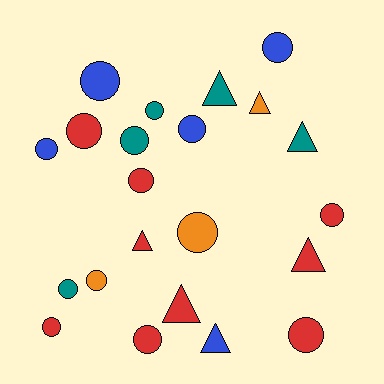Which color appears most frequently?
Red, with 9 objects.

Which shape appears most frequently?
Circle, with 15 objects.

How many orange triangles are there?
There is 1 orange triangle.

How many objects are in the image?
There are 22 objects.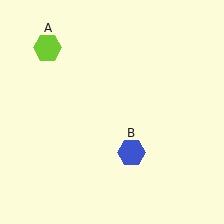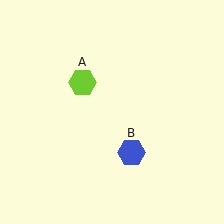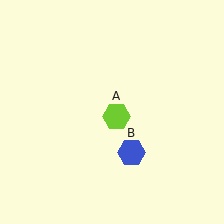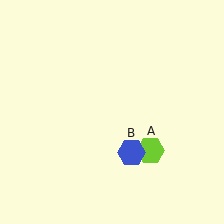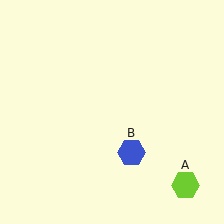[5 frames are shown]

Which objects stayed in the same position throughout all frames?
Blue hexagon (object B) remained stationary.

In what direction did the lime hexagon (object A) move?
The lime hexagon (object A) moved down and to the right.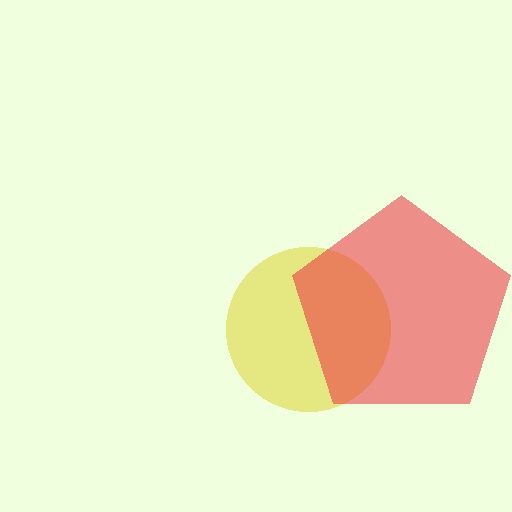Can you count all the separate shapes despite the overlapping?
Yes, there are 2 separate shapes.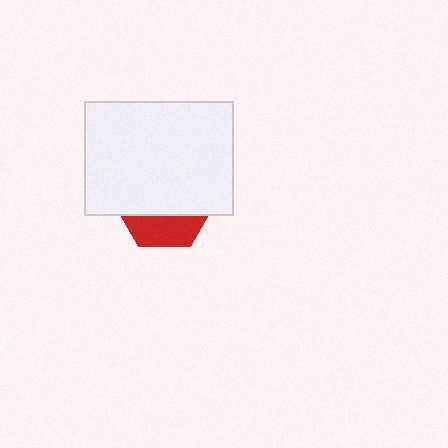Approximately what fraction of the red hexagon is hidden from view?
Roughly 68% of the red hexagon is hidden behind the white rectangle.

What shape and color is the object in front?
The object in front is a white rectangle.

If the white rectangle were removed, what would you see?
You would see the complete red hexagon.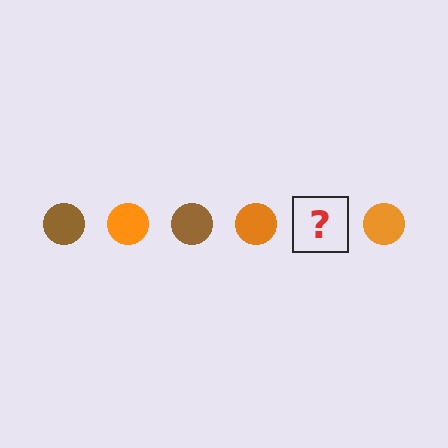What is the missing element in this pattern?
The missing element is a brown circle.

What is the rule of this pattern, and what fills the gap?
The rule is that the pattern cycles through brown, orange circles. The gap should be filled with a brown circle.